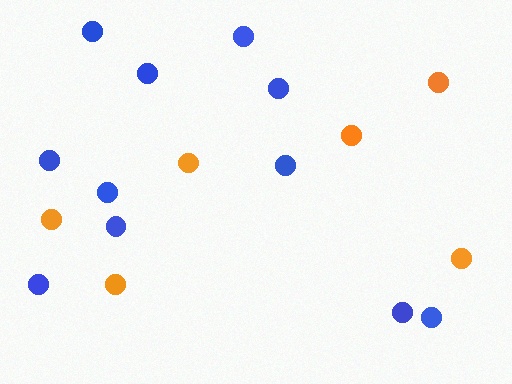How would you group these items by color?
There are 2 groups: one group of blue circles (11) and one group of orange circles (6).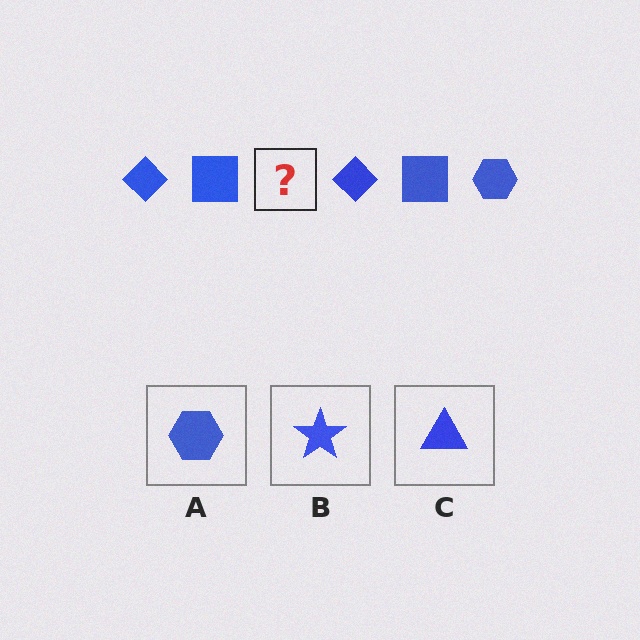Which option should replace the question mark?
Option A.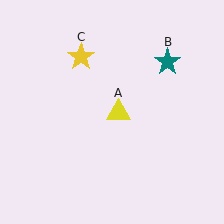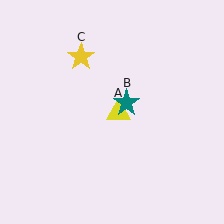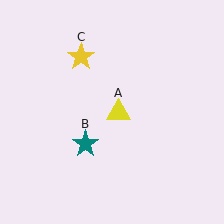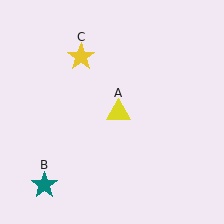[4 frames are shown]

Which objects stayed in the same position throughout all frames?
Yellow triangle (object A) and yellow star (object C) remained stationary.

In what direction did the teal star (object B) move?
The teal star (object B) moved down and to the left.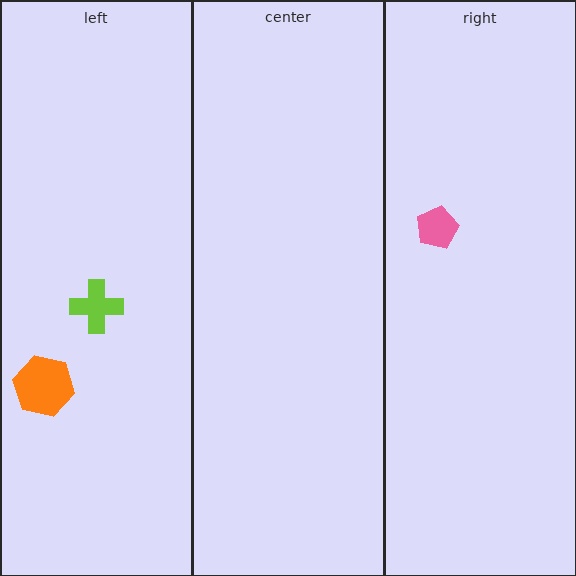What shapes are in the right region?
The pink pentagon.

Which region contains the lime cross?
The left region.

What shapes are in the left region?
The lime cross, the orange hexagon.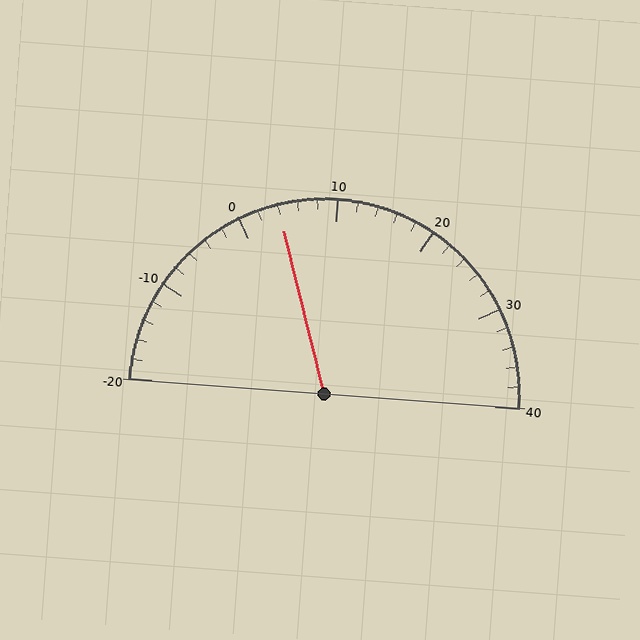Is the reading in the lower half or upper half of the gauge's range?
The reading is in the lower half of the range (-20 to 40).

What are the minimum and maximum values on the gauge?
The gauge ranges from -20 to 40.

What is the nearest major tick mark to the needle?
The nearest major tick mark is 0.